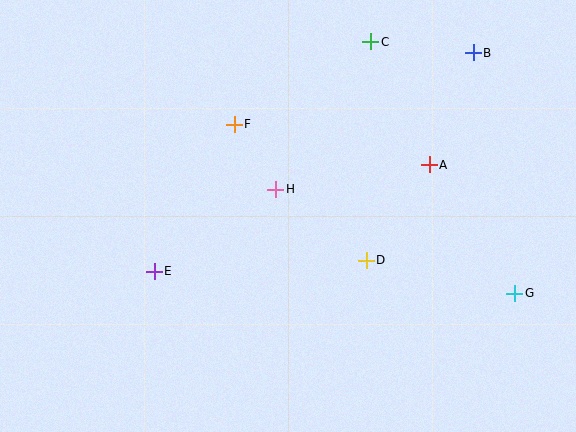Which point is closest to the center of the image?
Point H at (276, 189) is closest to the center.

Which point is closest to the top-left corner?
Point F is closest to the top-left corner.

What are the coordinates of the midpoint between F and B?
The midpoint between F and B is at (354, 89).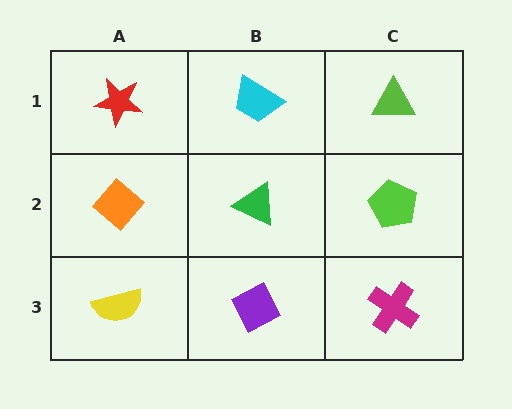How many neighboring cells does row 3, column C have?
2.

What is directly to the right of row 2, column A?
A green triangle.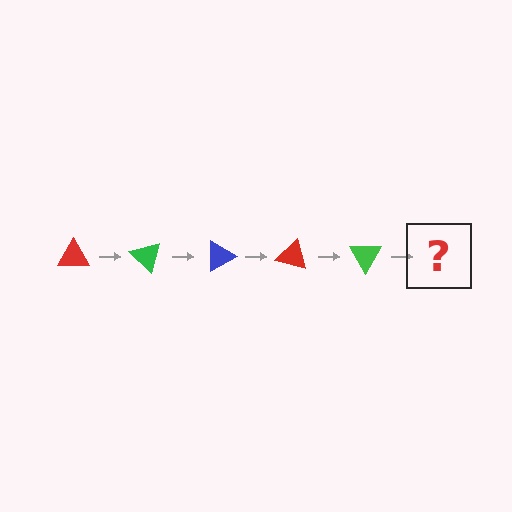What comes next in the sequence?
The next element should be a blue triangle, rotated 225 degrees from the start.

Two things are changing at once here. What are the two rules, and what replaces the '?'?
The two rules are that it rotates 45 degrees each step and the color cycles through red, green, and blue. The '?' should be a blue triangle, rotated 225 degrees from the start.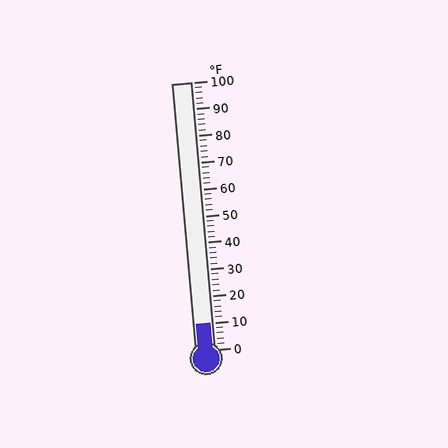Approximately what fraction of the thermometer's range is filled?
The thermometer is filled to approximately 10% of its range.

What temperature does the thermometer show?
The thermometer shows approximately 10°F.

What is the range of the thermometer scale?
The thermometer scale ranges from 0°F to 100°F.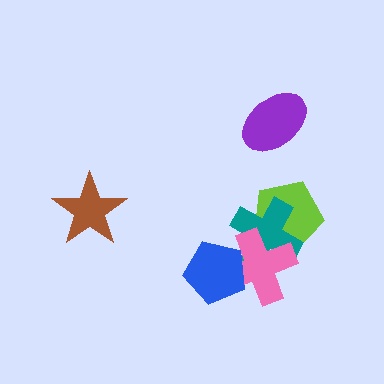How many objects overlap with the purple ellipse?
0 objects overlap with the purple ellipse.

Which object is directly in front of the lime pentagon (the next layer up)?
The teal cross is directly in front of the lime pentagon.